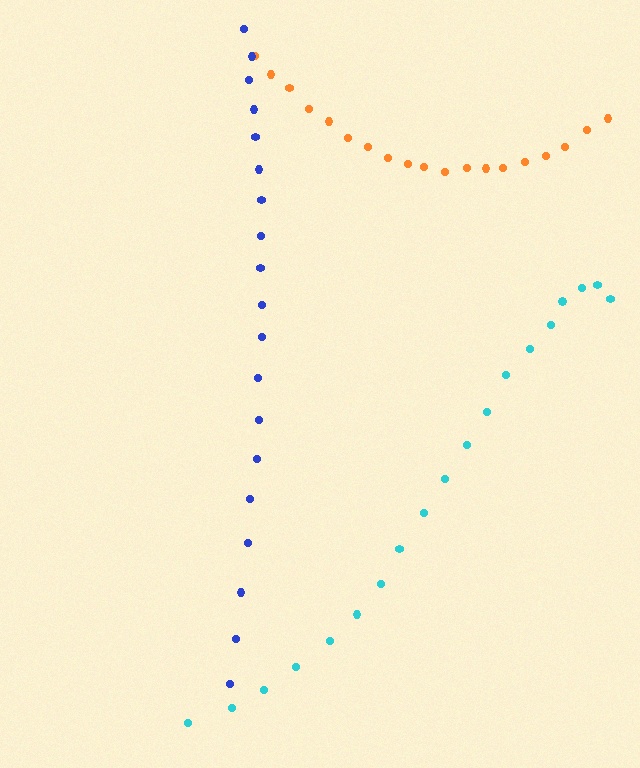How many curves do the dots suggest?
There are 3 distinct paths.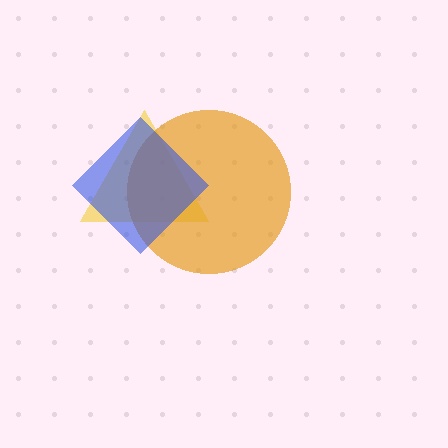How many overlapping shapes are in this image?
There are 3 overlapping shapes in the image.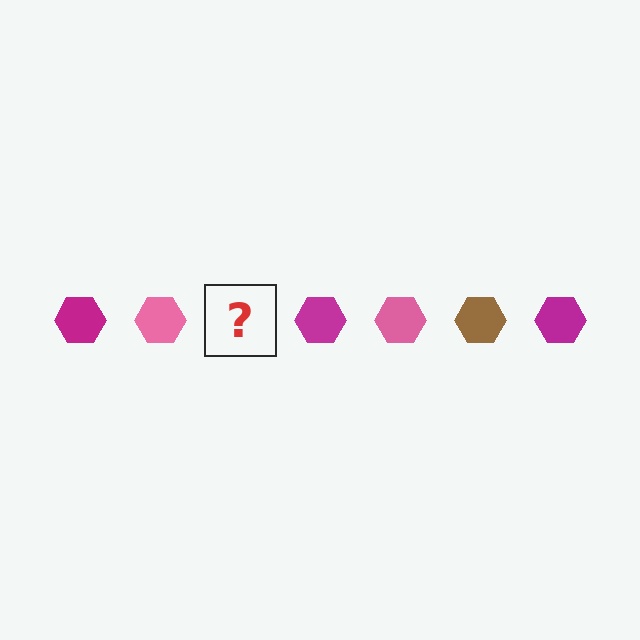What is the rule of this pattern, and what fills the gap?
The rule is that the pattern cycles through magenta, pink, brown hexagons. The gap should be filled with a brown hexagon.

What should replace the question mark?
The question mark should be replaced with a brown hexagon.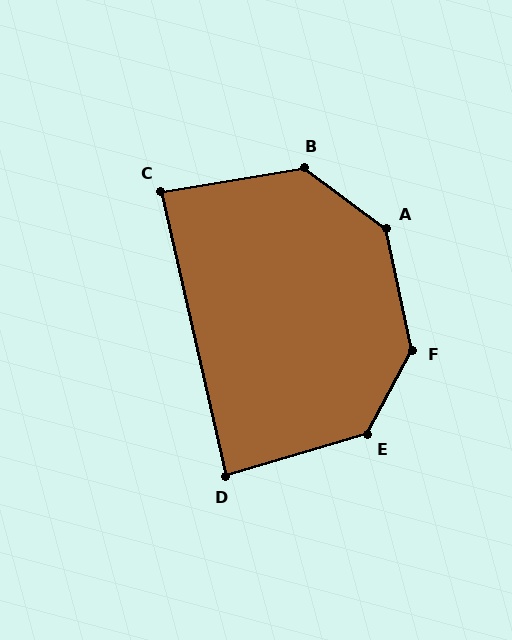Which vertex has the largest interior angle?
F, at approximately 140 degrees.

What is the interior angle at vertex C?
Approximately 87 degrees (approximately right).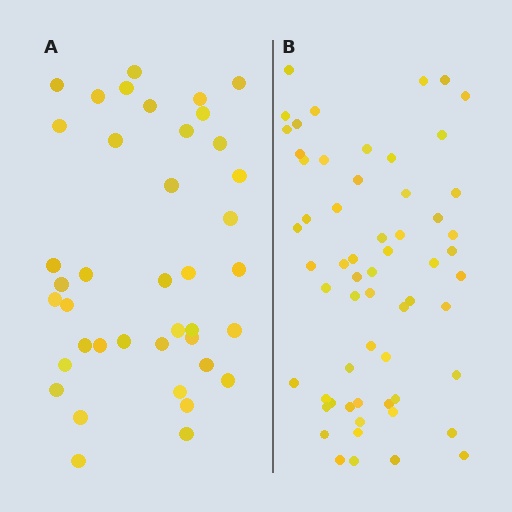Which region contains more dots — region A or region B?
Region B (the right region) has more dots.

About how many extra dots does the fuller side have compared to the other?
Region B has approximately 20 more dots than region A.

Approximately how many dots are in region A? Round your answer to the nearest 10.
About 40 dots.